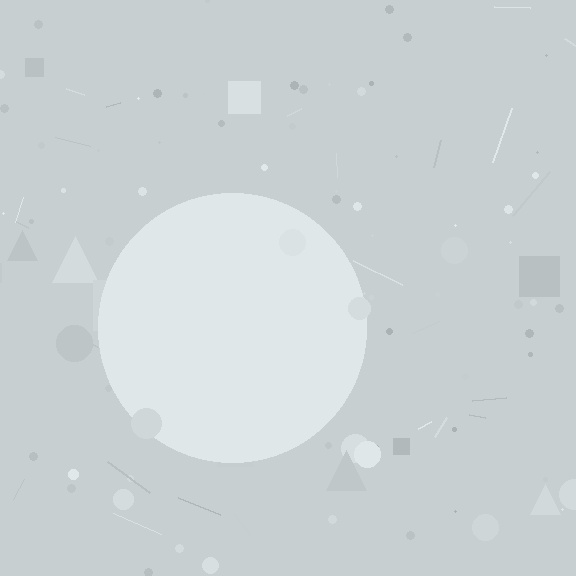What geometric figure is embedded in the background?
A circle is embedded in the background.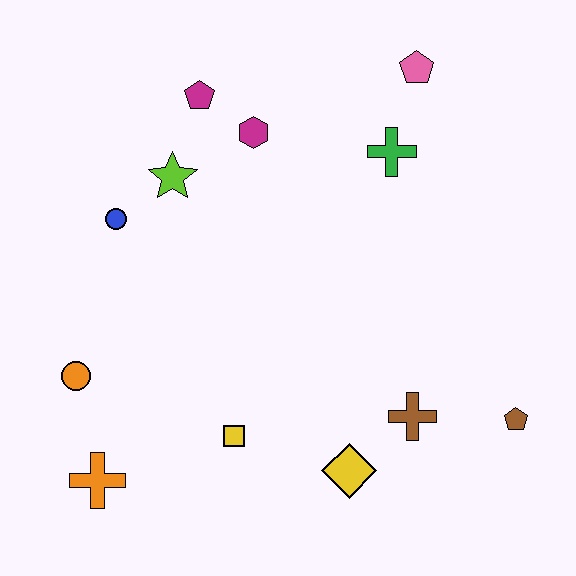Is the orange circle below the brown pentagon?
No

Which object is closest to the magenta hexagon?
The magenta pentagon is closest to the magenta hexagon.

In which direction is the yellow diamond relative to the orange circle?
The yellow diamond is to the right of the orange circle.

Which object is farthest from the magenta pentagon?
The brown pentagon is farthest from the magenta pentagon.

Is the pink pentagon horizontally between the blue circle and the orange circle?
No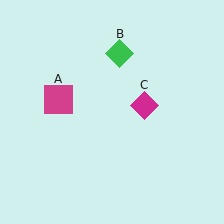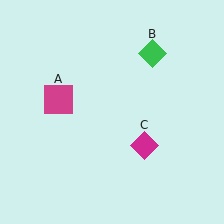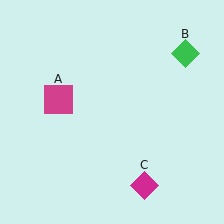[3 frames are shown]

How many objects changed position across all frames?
2 objects changed position: green diamond (object B), magenta diamond (object C).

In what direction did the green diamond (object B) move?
The green diamond (object B) moved right.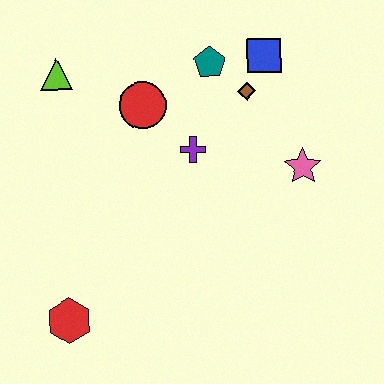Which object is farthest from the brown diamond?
The red hexagon is farthest from the brown diamond.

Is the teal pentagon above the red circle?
Yes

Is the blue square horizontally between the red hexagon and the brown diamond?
No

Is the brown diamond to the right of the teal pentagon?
Yes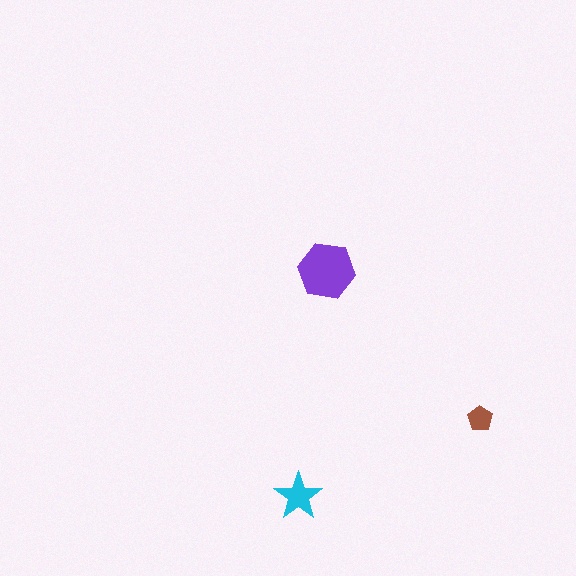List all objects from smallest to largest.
The brown pentagon, the cyan star, the purple hexagon.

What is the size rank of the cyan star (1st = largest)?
2nd.